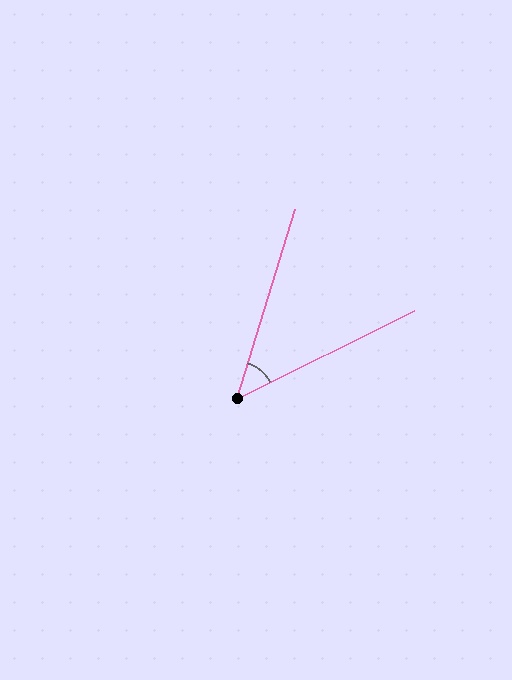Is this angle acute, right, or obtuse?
It is acute.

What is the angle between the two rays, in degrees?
Approximately 47 degrees.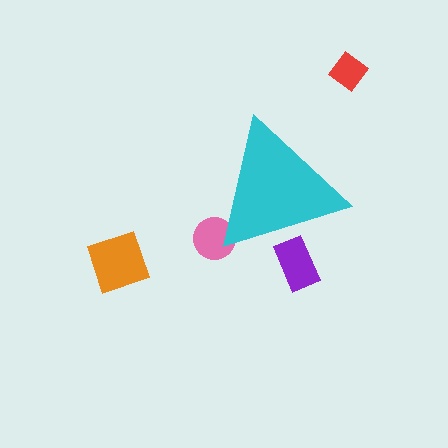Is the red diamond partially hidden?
No, the red diamond is fully visible.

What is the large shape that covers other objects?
A cyan triangle.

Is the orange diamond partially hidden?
No, the orange diamond is fully visible.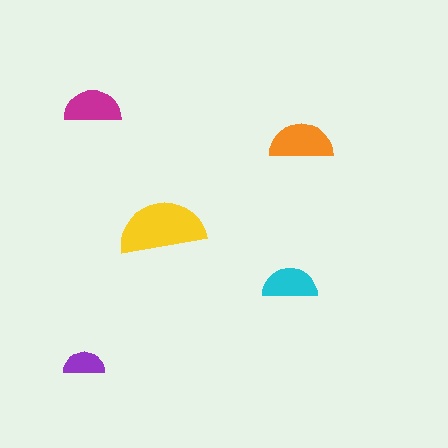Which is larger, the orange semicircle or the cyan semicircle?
The orange one.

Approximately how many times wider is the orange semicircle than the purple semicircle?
About 1.5 times wider.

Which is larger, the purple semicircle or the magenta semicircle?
The magenta one.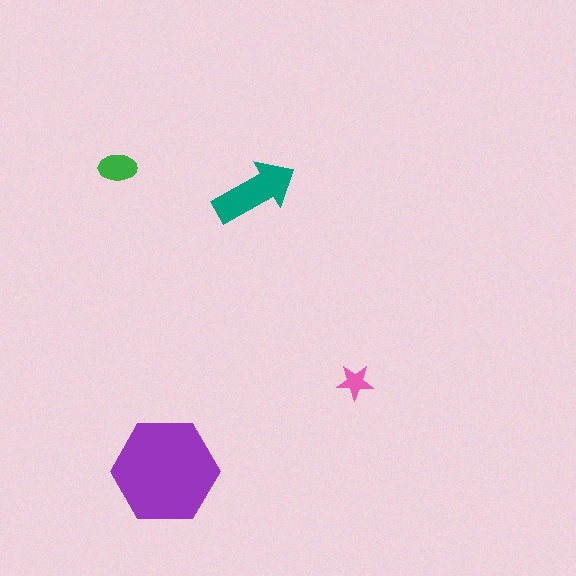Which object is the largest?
The purple hexagon.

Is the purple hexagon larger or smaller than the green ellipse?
Larger.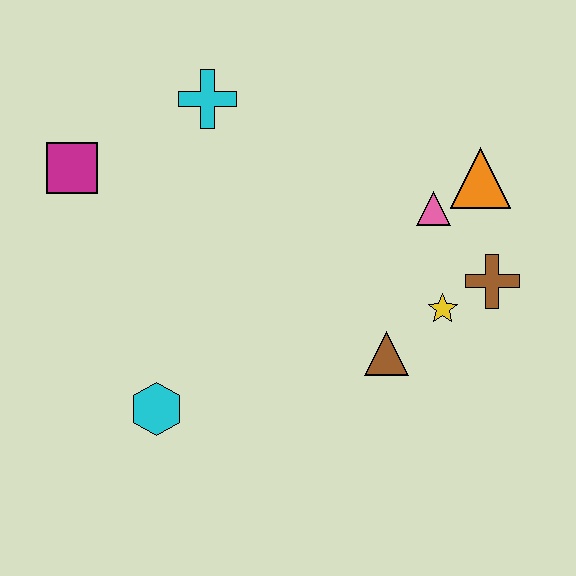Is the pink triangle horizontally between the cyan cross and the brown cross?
Yes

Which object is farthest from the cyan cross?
The brown cross is farthest from the cyan cross.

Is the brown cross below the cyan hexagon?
No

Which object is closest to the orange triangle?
The pink triangle is closest to the orange triangle.